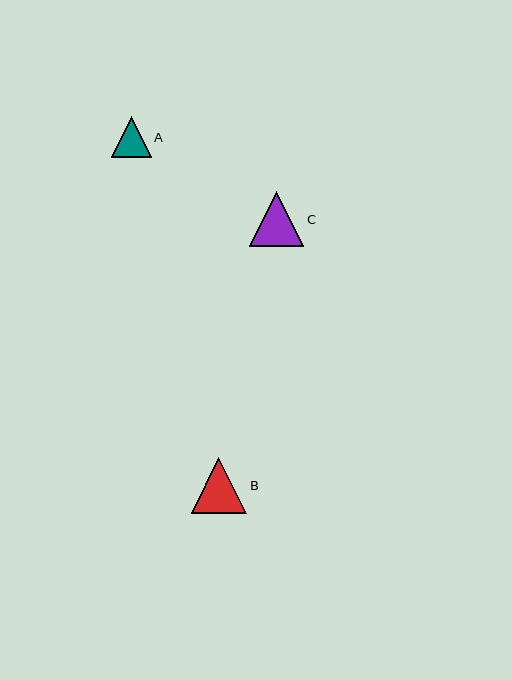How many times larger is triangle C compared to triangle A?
Triangle C is approximately 1.4 times the size of triangle A.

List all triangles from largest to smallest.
From largest to smallest: B, C, A.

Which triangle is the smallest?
Triangle A is the smallest with a size of approximately 40 pixels.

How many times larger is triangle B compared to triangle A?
Triangle B is approximately 1.4 times the size of triangle A.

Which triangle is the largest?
Triangle B is the largest with a size of approximately 55 pixels.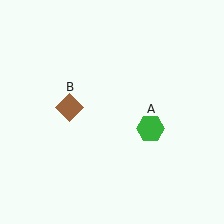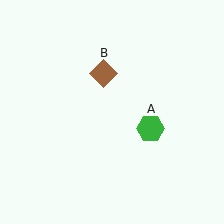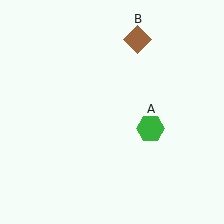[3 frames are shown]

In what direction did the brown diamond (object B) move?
The brown diamond (object B) moved up and to the right.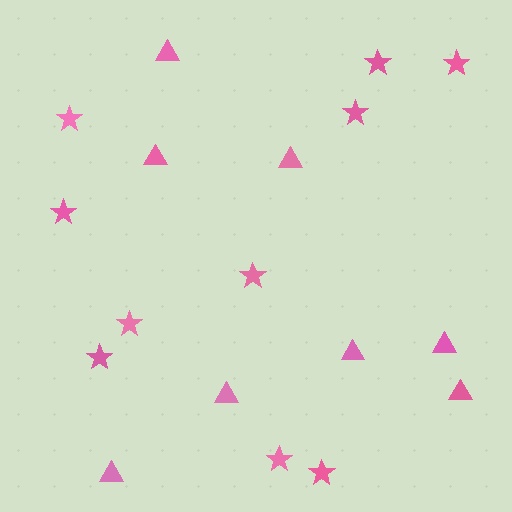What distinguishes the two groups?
There are 2 groups: one group of triangles (8) and one group of stars (10).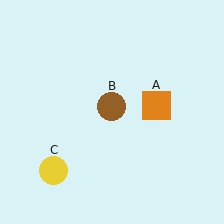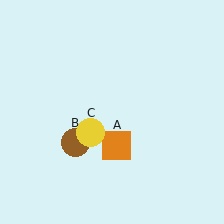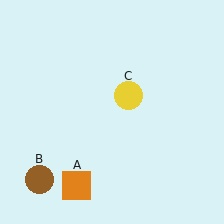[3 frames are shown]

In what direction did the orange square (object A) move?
The orange square (object A) moved down and to the left.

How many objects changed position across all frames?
3 objects changed position: orange square (object A), brown circle (object B), yellow circle (object C).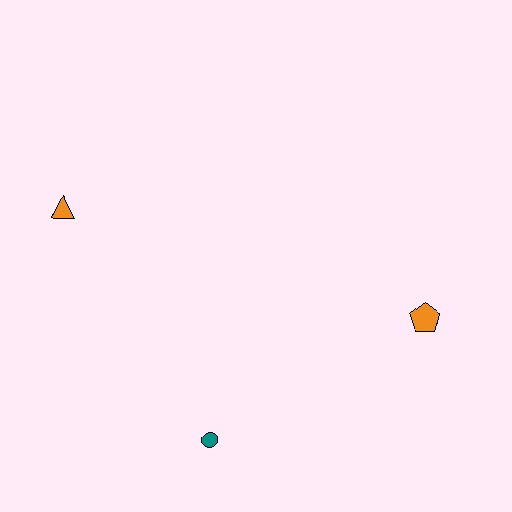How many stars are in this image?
There are no stars.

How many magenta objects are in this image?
There are no magenta objects.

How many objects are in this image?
There are 3 objects.